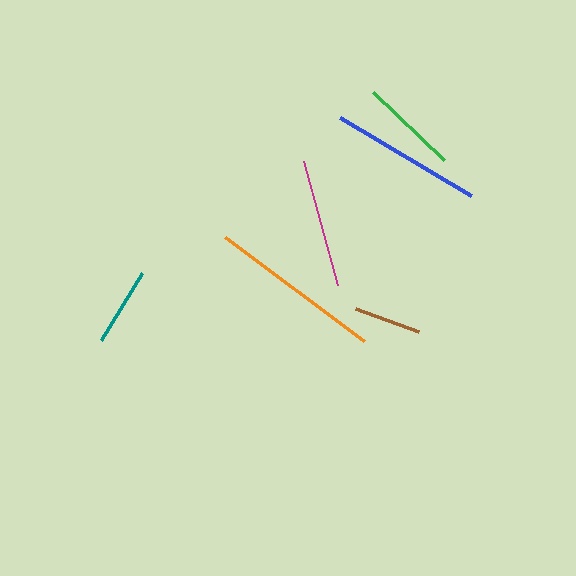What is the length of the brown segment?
The brown segment is approximately 67 pixels long.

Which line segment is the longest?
The orange line is the longest at approximately 173 pixels.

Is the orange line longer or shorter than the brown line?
The orange line is longer than the brown line.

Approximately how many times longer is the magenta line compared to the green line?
The magenta line is approximately 1.3 times the length of the green line.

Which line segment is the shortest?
The brown line is the shortest at approximately 67 pixels.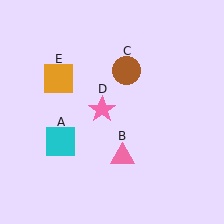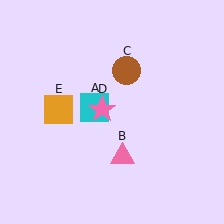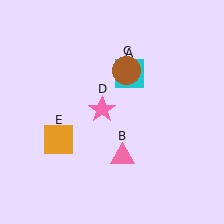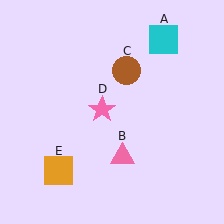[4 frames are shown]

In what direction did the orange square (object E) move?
The orange square (object E) moved down.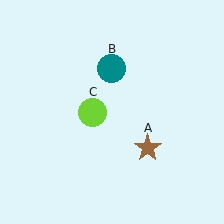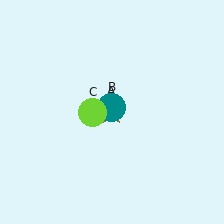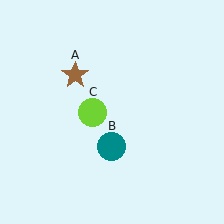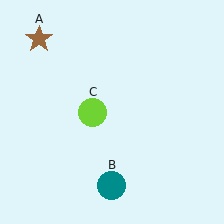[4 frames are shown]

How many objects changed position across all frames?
2 objects changed position: brown star (object A), teal circle (object B).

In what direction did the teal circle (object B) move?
The teal circle (object B) moved down.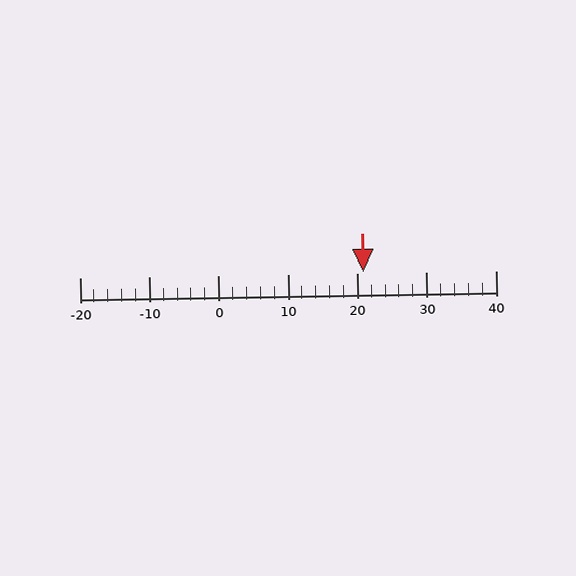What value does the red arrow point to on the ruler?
The red arrow points to approximately 21.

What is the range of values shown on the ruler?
The ruler shows values from -20 to 40.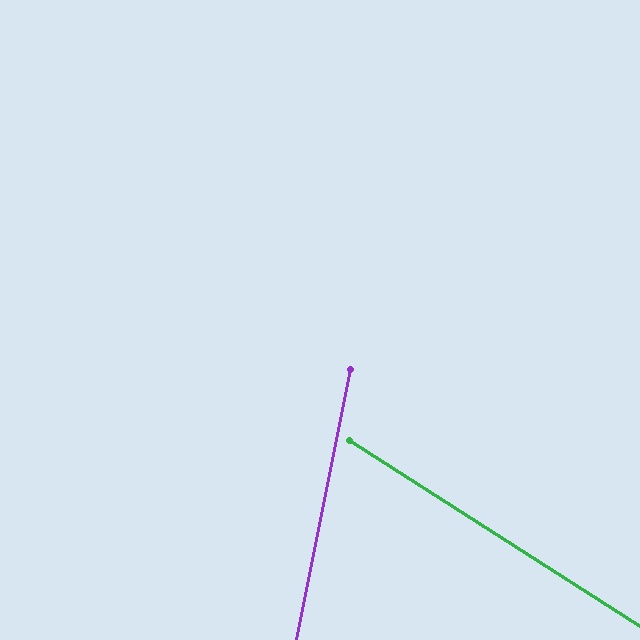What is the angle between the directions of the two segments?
Approximately 69 degrees.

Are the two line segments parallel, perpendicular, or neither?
Neither parallel nor perpendicular — they differ by about 69°.